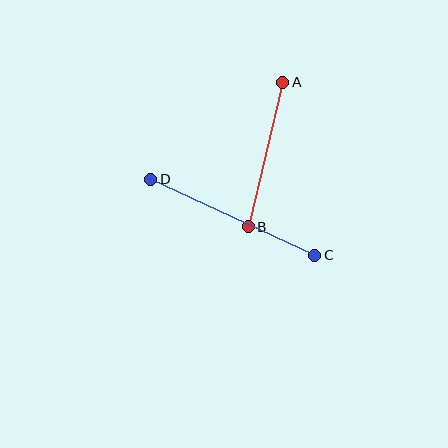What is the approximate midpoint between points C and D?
The midpoint is at approximately (233, 217) pixels.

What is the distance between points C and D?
The distance is approximately 181 pixels.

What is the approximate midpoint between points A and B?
The midpoint is at approximately (265, 154) pixels.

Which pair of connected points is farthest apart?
Points C and D are farthest apart.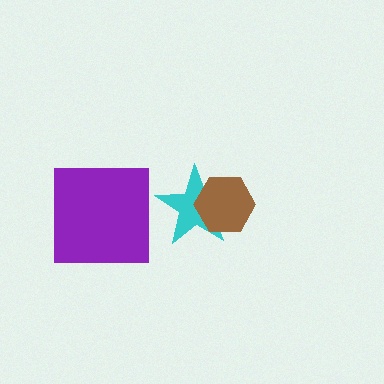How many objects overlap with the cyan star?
1 object overlaps with the cyan star.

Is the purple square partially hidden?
No, no other shape covers it.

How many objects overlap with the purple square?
0 objects overlap with the purple square.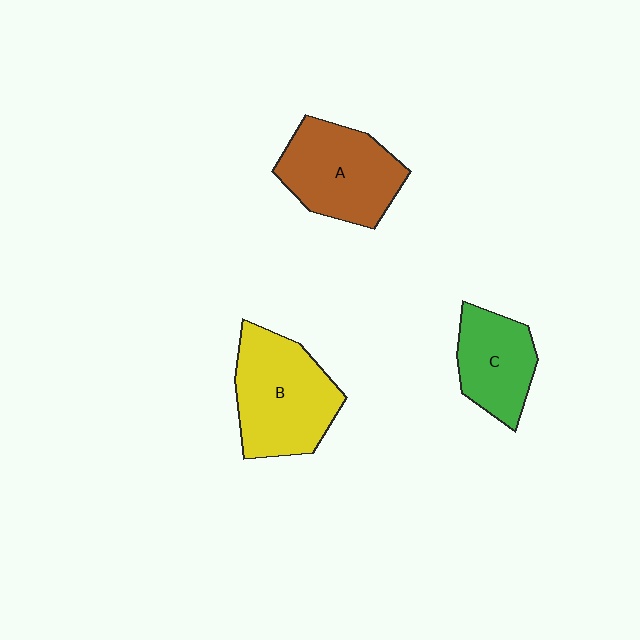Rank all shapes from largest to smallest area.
From largest to smallest: B (yellow), A (brown), C (green).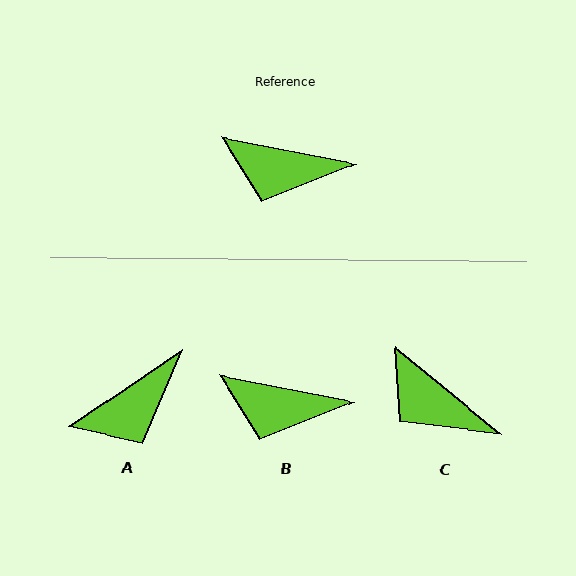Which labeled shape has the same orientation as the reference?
B.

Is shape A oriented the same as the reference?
No, it is off by about 46 degrees.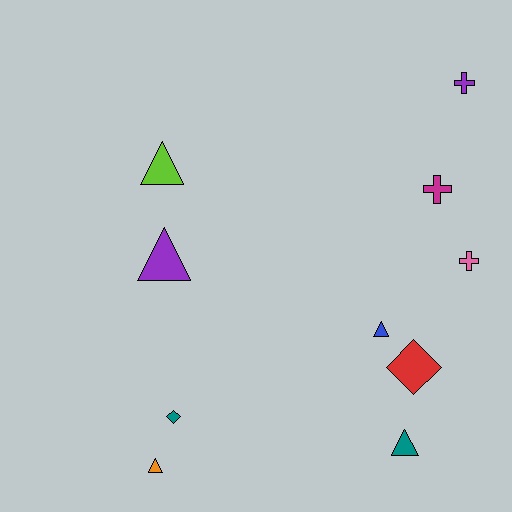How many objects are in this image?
There are 10 objects.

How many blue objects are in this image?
There is 1 blue object.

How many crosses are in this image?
There are 3 crosses.